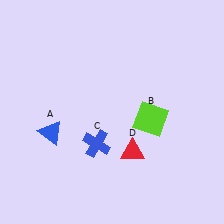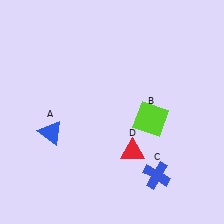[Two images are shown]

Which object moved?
The blue cross (C) moved right.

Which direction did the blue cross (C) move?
The blue cross (C) moved right.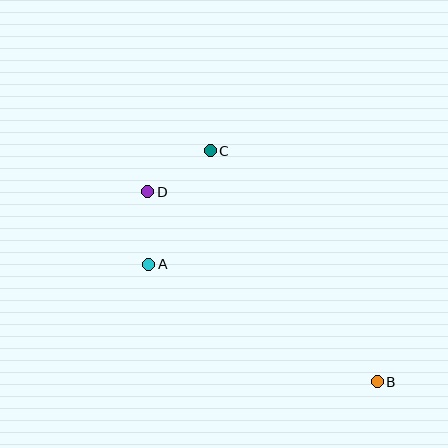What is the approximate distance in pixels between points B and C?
The distance between B and C is approximately 285 pixels.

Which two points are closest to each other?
Points A and D are closest to each other.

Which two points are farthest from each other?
Points B and D are farthest from each other.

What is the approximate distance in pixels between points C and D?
The distance between C and D is approximately 75 pixels.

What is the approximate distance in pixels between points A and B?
The distance between A and B is approximately 257 pixels.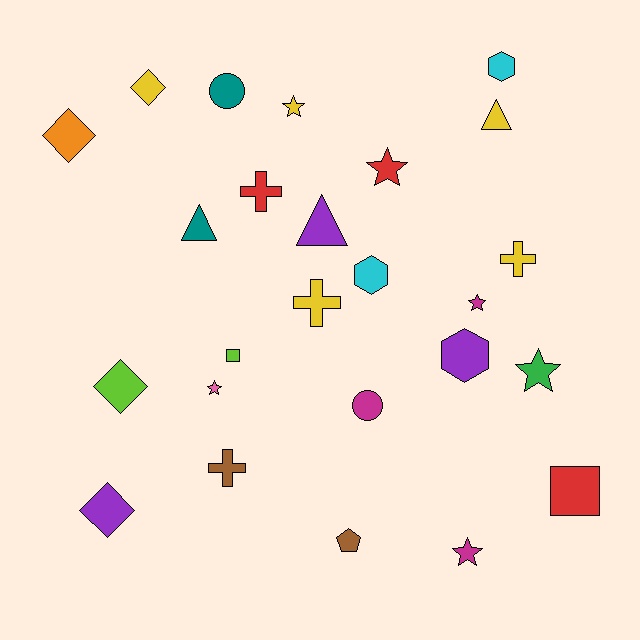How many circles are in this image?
There are 2 circles.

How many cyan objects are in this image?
There are 2 cyan objects.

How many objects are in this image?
There are 25 objects.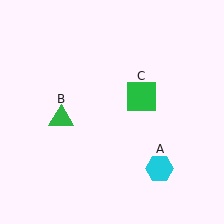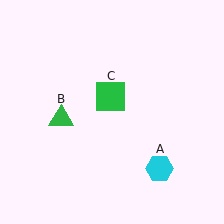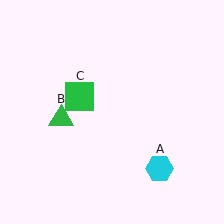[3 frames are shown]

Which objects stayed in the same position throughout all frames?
Cyan hexagon (object A) and green triangle (object B) remained stationary.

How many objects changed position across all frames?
1 object changed position: green square (object C).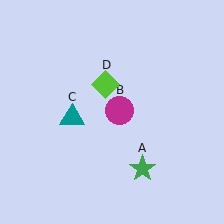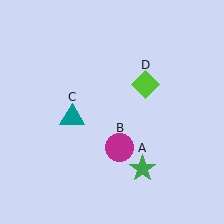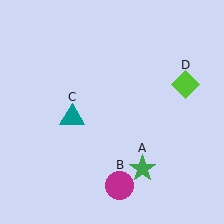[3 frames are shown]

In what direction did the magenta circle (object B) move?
The magenta circle (object B) moved down.